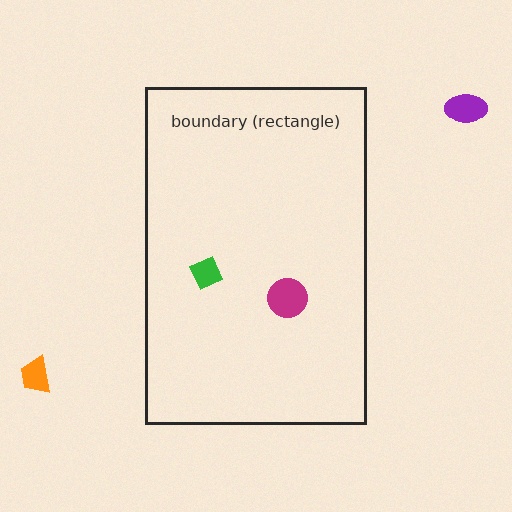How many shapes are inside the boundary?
2 inside, 2 outside.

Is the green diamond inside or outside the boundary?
Inside.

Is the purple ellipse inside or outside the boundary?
Outside.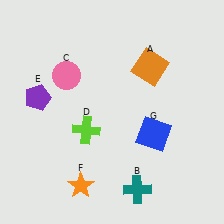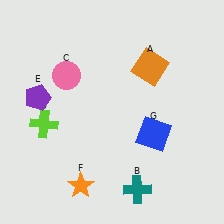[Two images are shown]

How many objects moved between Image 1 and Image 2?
1 object moved between the two images.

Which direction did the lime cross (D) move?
The lime cross (D) moved left.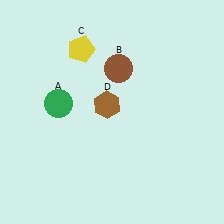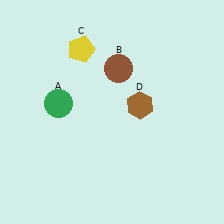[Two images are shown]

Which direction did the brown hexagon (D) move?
The brown hexagon (D) moved right.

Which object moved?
The brown hexagon (D) moved right.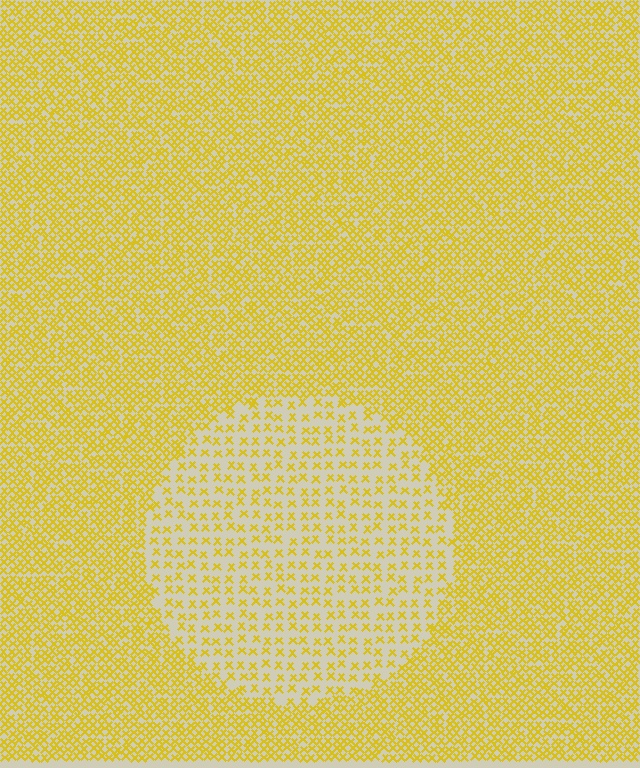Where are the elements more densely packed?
The elements are more densely packed outside the circle boundary.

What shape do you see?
I see a circle.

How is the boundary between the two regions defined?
The boundary is defined by a change in element density (approximately 2.4x ratio). All elements are the same color, size, and shape.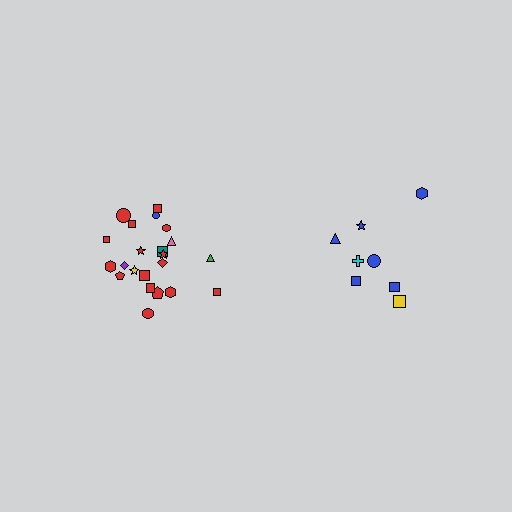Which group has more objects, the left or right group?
The left group.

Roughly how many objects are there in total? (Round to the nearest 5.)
Roughly 30 objects in total.